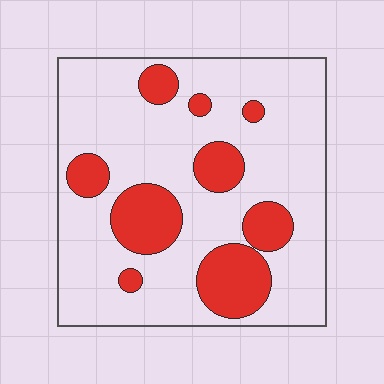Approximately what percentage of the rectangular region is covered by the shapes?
Approximately 25%.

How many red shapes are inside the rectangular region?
9.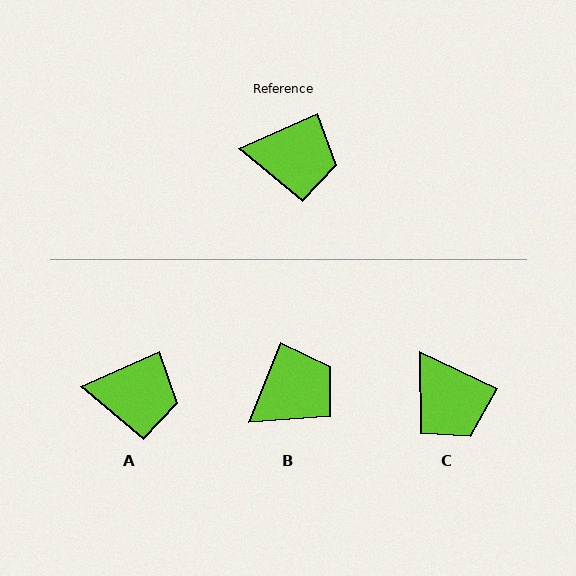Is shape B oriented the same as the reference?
No, it is off by about 44 degrees.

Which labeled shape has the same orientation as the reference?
A.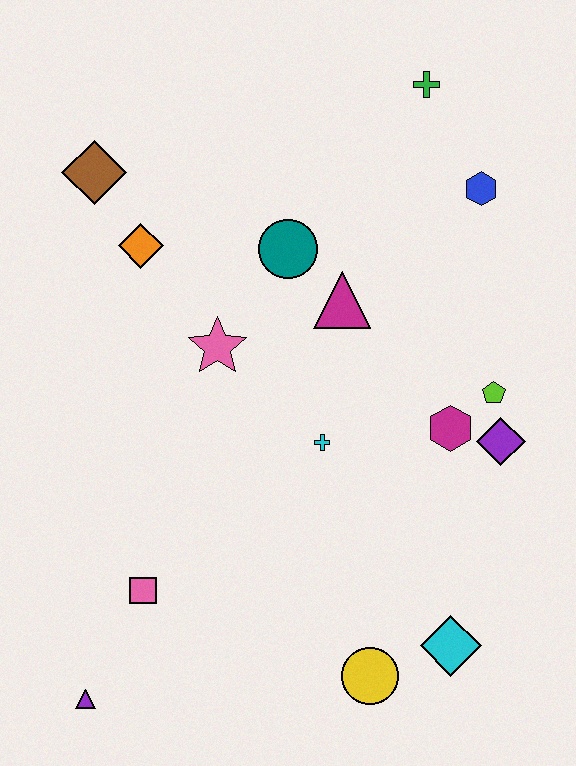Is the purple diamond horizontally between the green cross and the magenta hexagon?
No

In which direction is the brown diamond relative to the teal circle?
The brown diamond is to the left of the teal circle.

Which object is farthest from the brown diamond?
The cyan diamond is farthest from the brown diamond.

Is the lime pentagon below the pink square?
No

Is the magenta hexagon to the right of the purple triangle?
Yes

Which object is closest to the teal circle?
The magenta triangle is closest to the teal circle.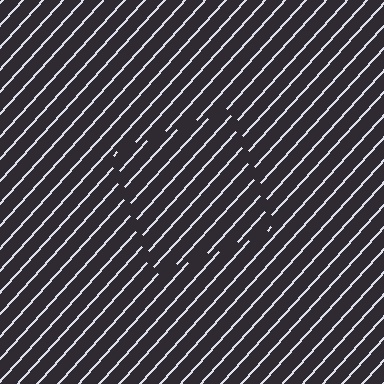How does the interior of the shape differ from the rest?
The interior of the shape contains the same grating, shifted by half a period — the contour is defined by the phase discontinuity where line-ends from the inner and outer gratings abut.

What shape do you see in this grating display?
An illusory square. The interior of the shape contains the same grating, shifted by half a period — the contour is defined by the phase discontinuity where line-ends from the inner and outer gratings abut.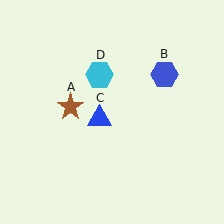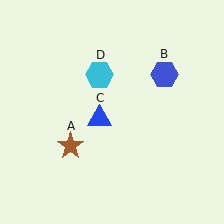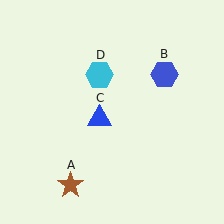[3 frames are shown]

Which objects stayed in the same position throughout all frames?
Blue hexagon (object B) and blue triangle (object C) and cyan hexagon (object D) remained stationary.